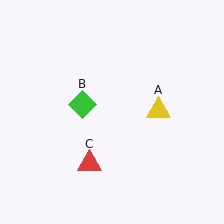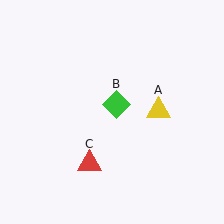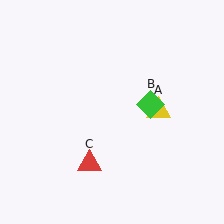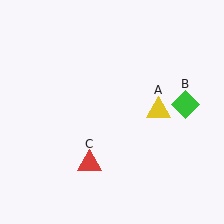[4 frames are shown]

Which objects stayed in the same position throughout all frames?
Yellow triangle (object A) and red triangle (object C) remained stationary.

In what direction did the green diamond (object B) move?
The green diamond (object B) moved right.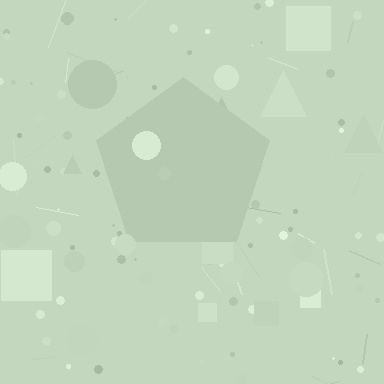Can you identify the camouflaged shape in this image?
The camouflaged shape is a pentagon.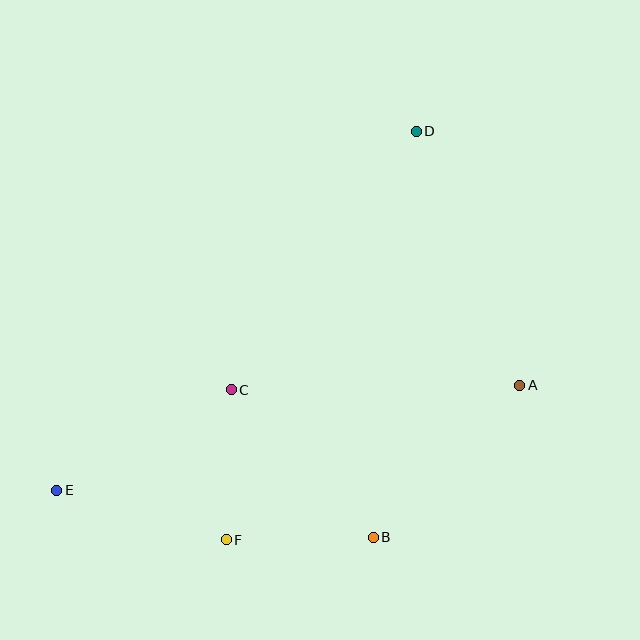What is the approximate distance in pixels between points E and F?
The distance between E and F is approximately 177 pixels.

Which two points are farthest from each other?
Points D and E are farthest from each other.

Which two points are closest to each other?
Points B and F are closest to each other.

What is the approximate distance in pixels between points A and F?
The distance between A and F is approximately 332 pixels.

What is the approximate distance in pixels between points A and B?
The distance between A and B is approximately 211 pixels.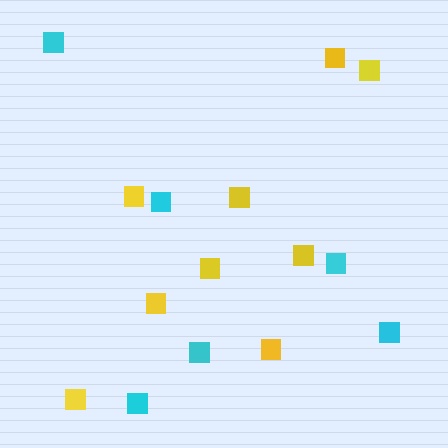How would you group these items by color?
There are 2 groups: one group of yellow squares (9) and one group of cyan squares (6).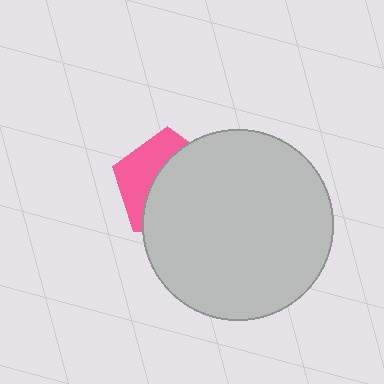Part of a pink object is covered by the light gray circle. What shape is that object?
It is a pentagon.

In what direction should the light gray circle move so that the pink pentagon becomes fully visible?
The light gray circle should move right. That is the shortest direction to clear the overlap and leave the pink pentagon fully visible.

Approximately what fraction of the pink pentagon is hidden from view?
Roughly 62% of the pink pentagon is hidden behind the light gray circle.